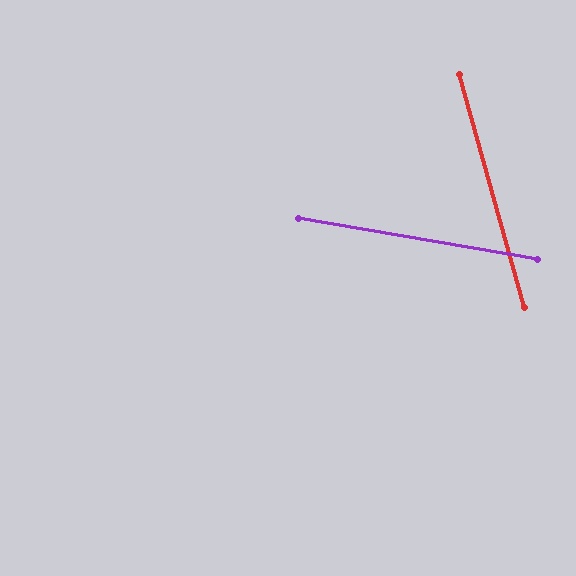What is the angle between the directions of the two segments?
Approximately 65 degrees.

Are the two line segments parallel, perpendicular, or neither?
Neither parallel nor perpendicular — they differ by about 65°.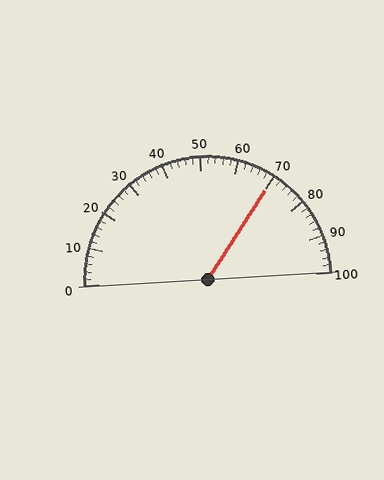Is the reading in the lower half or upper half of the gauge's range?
The reading is in the upper half of the range (0 to 100).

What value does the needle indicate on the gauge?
The needle indicates approximately 70.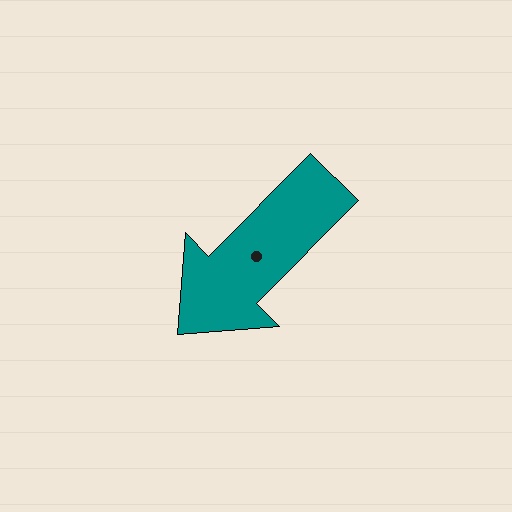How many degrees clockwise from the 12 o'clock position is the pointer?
Approximately 225 degrees.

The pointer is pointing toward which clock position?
Roughly 7 o'clock.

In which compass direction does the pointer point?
Southwest.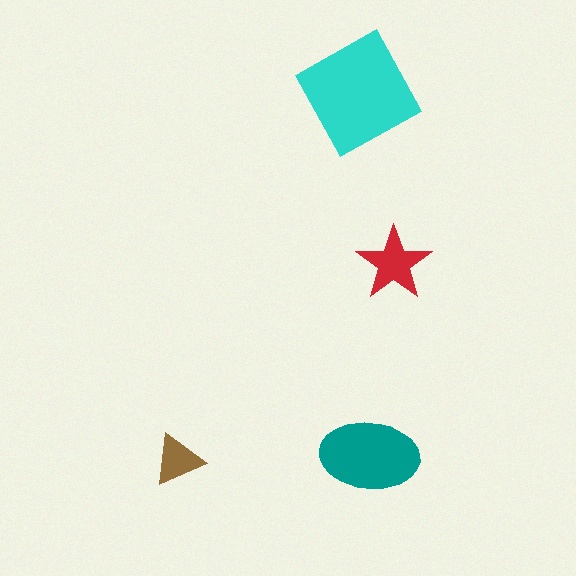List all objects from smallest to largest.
The brown triangle, the red star, the teal ellipse, the cyan square.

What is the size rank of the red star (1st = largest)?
3rd.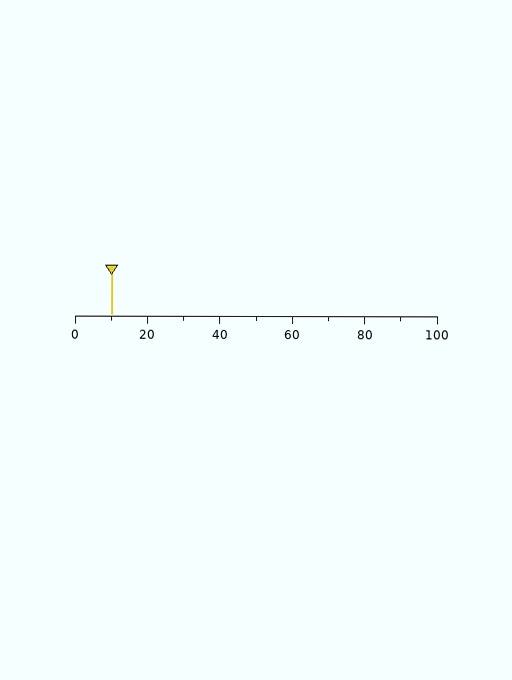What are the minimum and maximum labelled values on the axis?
The axis runs from 0 to 100.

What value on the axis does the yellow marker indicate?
The marker indicates approximately 10.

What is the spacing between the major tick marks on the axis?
The major ticks are spaced 20 apart.